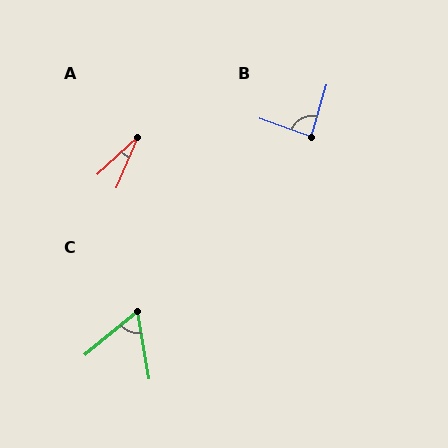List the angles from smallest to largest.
A (24°), C (60°), B (87°).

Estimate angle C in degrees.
Approximately 60 degrees.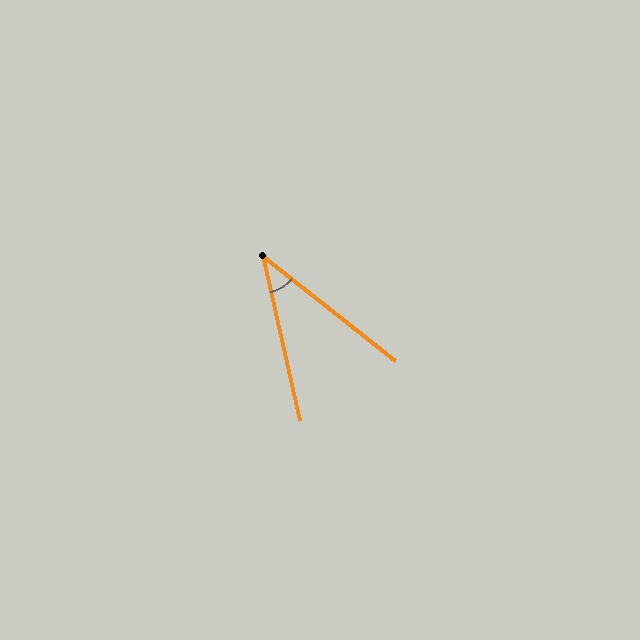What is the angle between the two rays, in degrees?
Approximately 39 degrees.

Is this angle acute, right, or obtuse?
It is acute.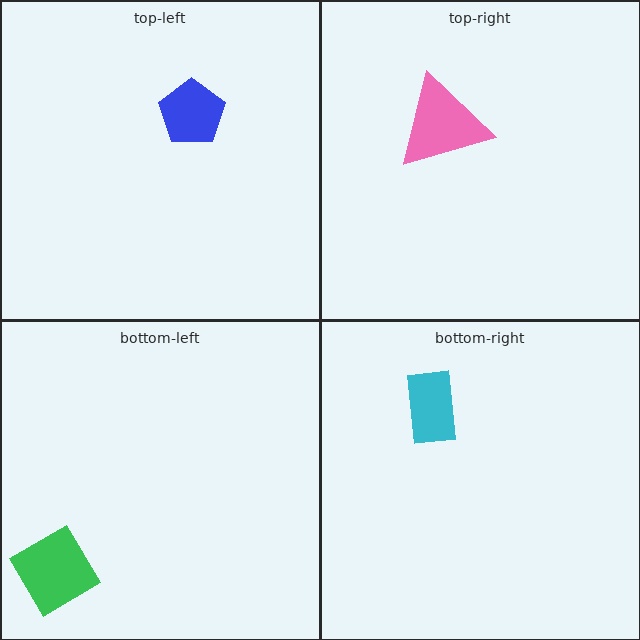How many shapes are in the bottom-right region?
1.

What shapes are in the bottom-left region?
The green diamond.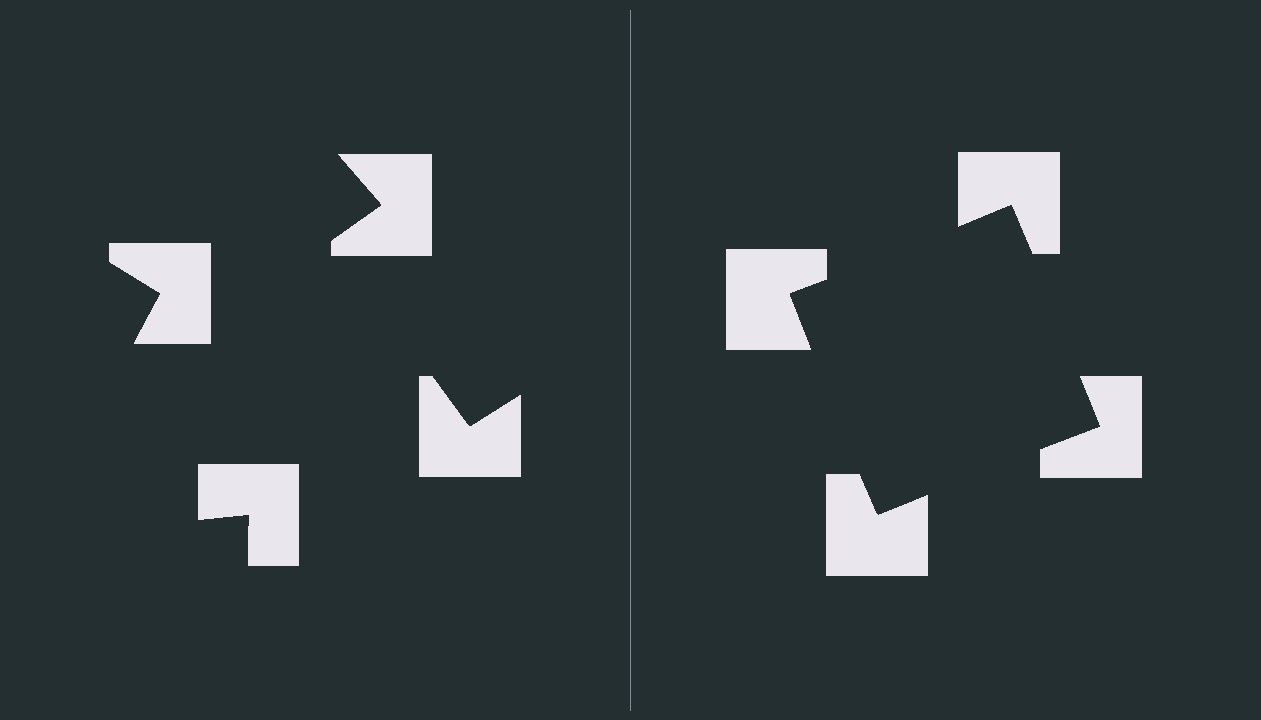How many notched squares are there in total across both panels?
8 — 4 on each side.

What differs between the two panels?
The notched squares are positioned identically on both sides; only the wedge orientations differ. On the right they align to a square; on the left they are misaligned.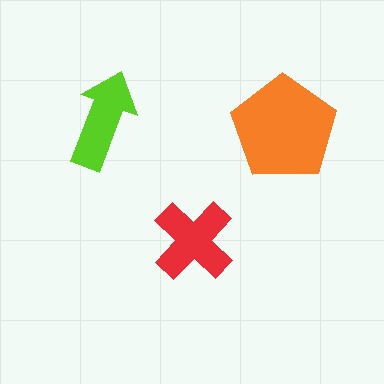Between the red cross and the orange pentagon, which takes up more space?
The orange pentagon.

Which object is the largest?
The orange pentagon.